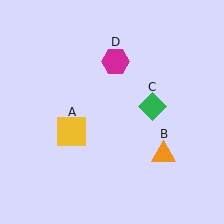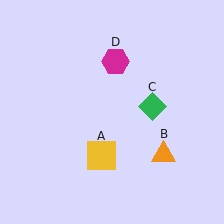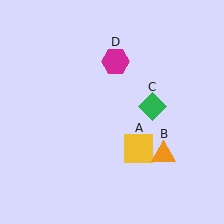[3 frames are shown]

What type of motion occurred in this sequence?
The yellow square (object A) rotated counterclockwise around the center of the scene.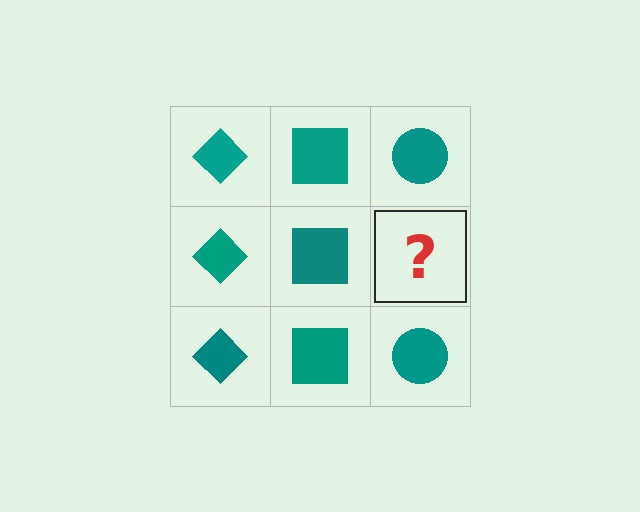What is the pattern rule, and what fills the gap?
The rule is that each column has a consistent shape. The gap should be filled with a teal circle.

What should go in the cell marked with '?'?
The missing cell should contain a teal circle.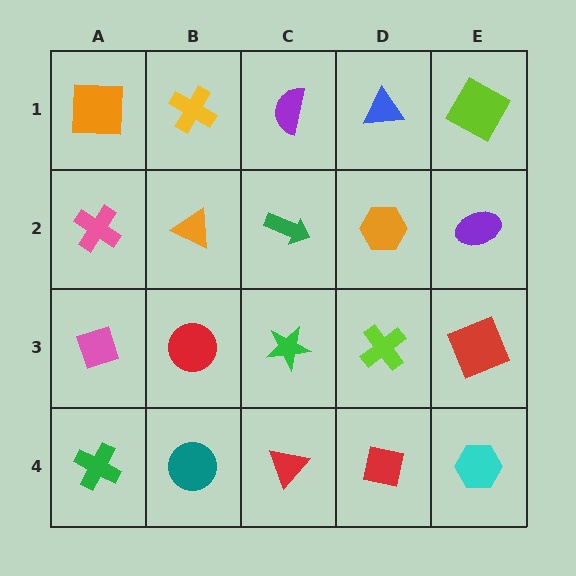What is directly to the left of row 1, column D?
A purple semicircle.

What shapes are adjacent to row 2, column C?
A purple semicircle (row 1, column C), a green star (row 3, column C), an orange triangle (row 2, column B), an orange hexagon (row 2, column D).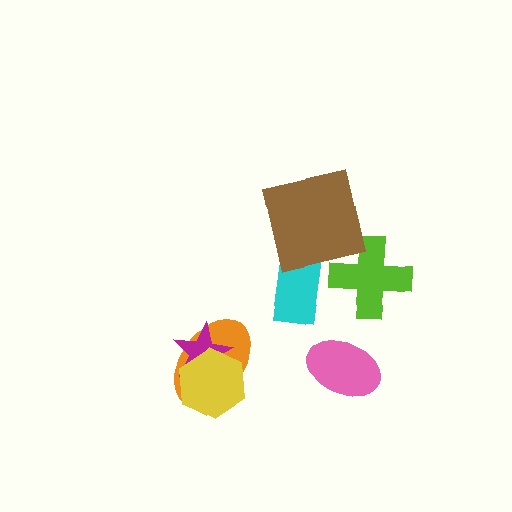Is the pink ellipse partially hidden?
No, no other shape covers it.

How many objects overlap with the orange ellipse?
2 objects overlap with the orange ellipse.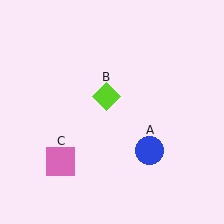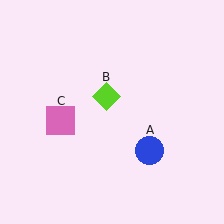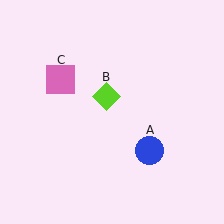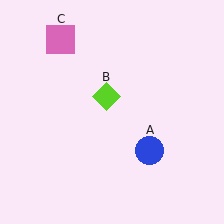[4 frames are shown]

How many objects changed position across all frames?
1 object changed position: pink square (object C).